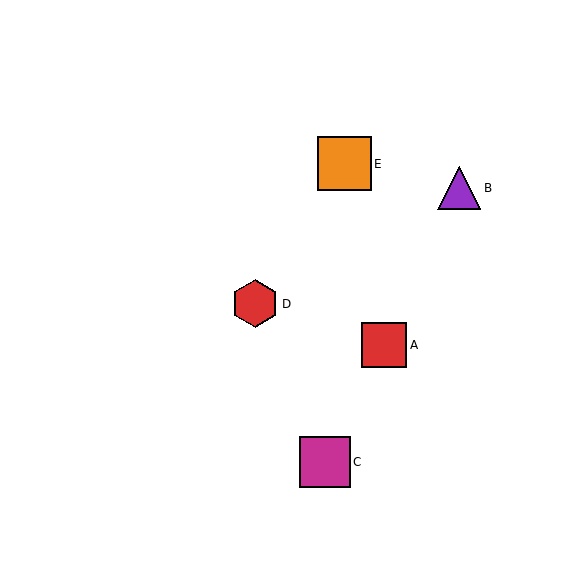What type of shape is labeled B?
Shape B is a purple triangle.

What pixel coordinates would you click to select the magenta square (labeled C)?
Click at (325, 462) to select the magenta square C.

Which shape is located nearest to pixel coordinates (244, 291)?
The red hexagon (labeled D) at (255, 304) is nearest to that location.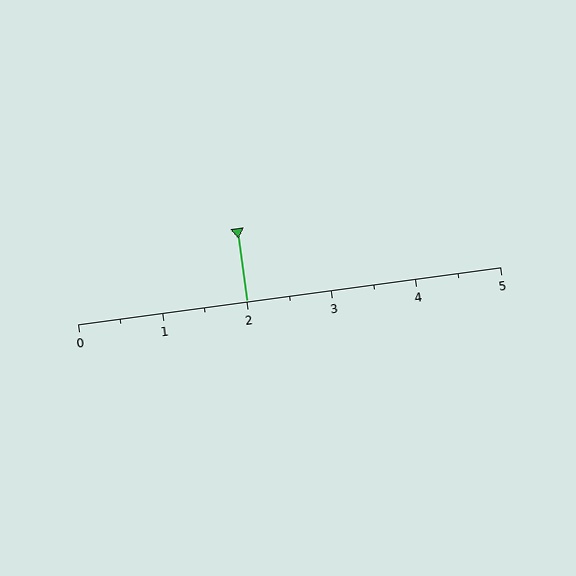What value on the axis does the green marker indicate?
The marker indicates approximately 2.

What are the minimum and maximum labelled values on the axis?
The axis runs from 0 to 5.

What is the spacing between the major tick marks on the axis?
The major ticks are spaced 1 apart.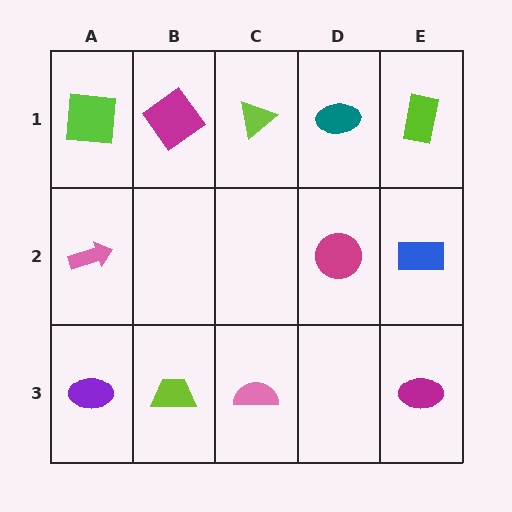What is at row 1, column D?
A teal ellipse.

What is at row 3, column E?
A magenta ellipse.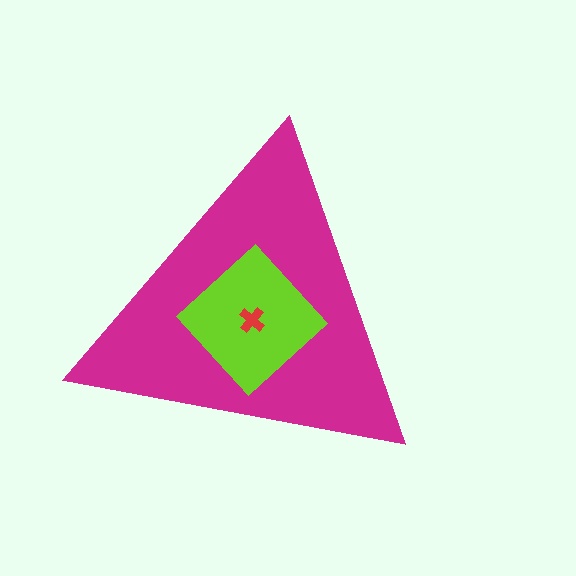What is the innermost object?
The red cross.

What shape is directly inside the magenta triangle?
The lime diamond.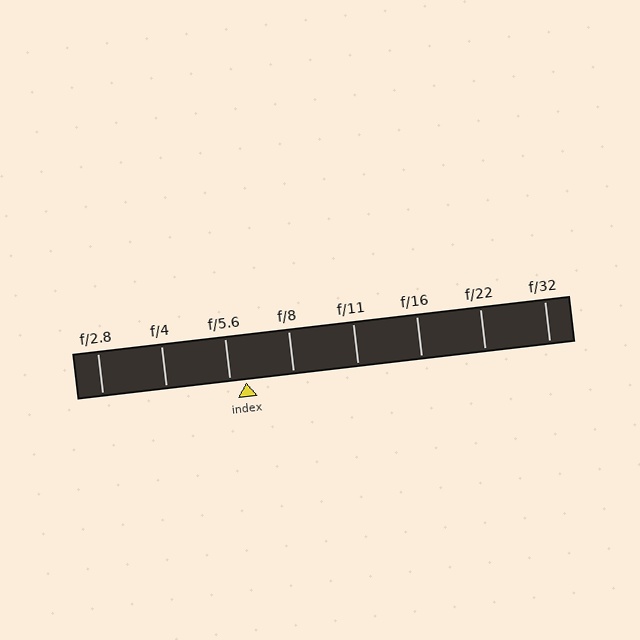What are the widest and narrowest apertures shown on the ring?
The widest aperture shown is f/2.8 and the narrowest is f/32.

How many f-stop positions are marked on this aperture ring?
There are 8 f-stop positions marked.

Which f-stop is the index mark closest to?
The index mark is closest to f/5.6.